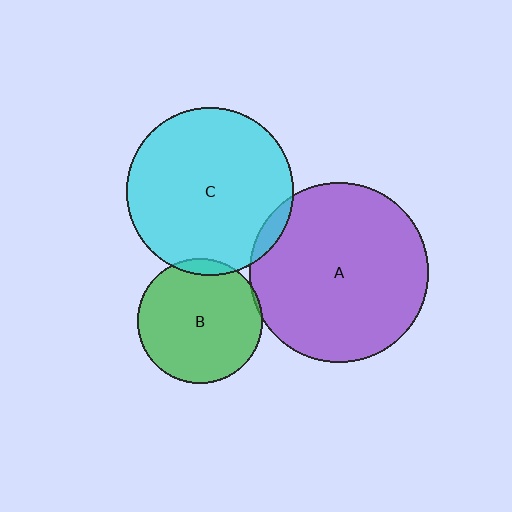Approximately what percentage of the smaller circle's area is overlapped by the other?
Approximately 5%.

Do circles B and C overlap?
Yes.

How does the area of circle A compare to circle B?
Approximately 2.1 times.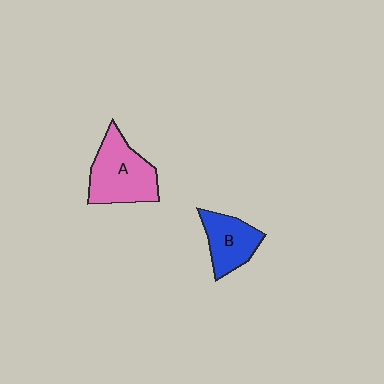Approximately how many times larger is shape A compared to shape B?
Approximately 1.4 times.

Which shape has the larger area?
Shape A (pink).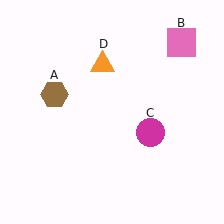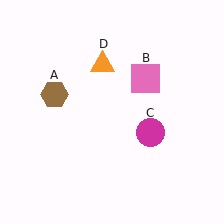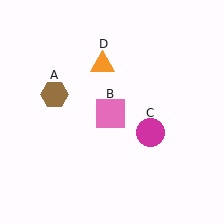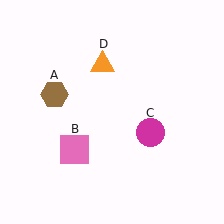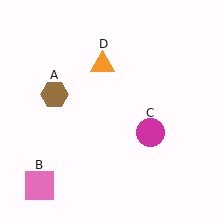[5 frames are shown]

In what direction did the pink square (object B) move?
The pink square (object B) moved down and to the left.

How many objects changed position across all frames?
1 object changed position: pink square (object B).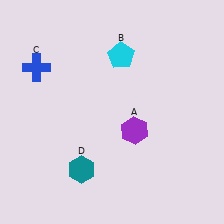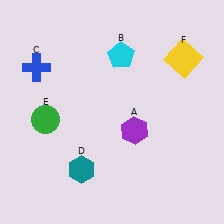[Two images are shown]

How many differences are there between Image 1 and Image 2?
There are 2 differences between the two images.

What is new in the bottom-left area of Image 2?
A green circle (E) was added in the bottom-left area of Image 2.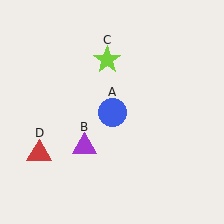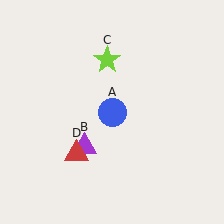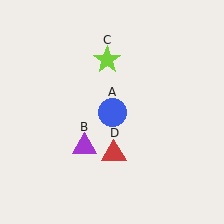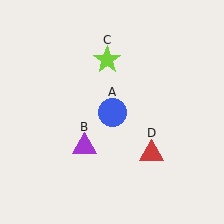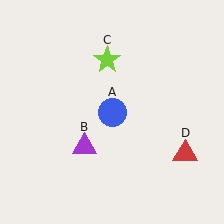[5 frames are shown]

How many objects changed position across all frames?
1 object changed position: red triangle (object D).